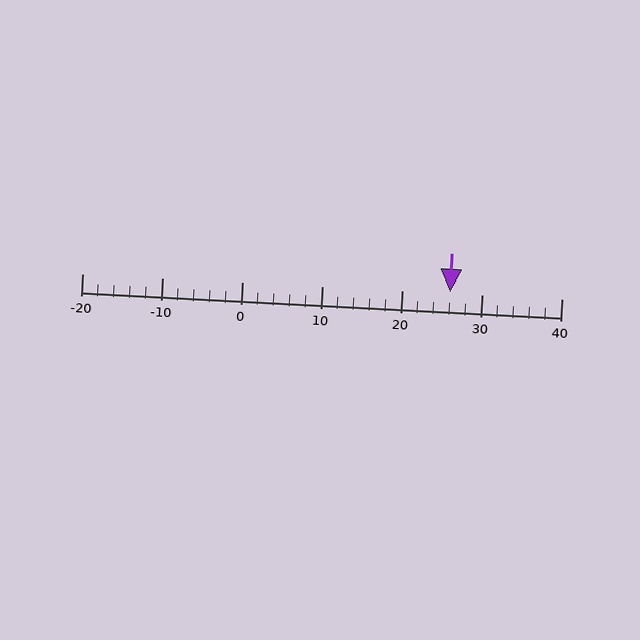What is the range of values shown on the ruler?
The ruler shows values from -20 to 40.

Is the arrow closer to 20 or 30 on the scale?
The arrow is closer to 30.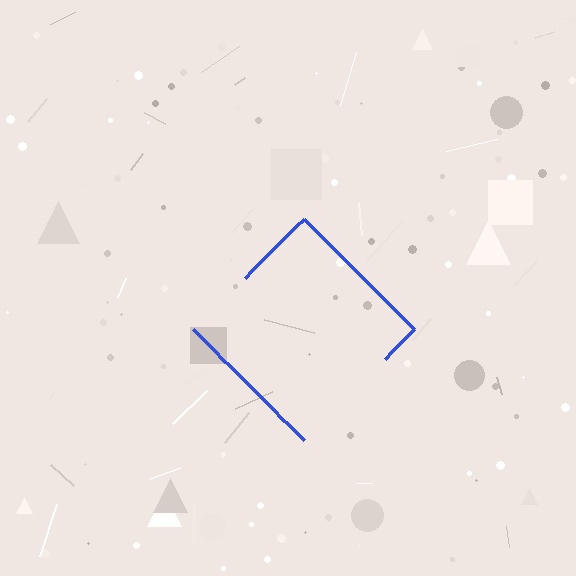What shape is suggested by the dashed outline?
The dashed outline suggests a diamond.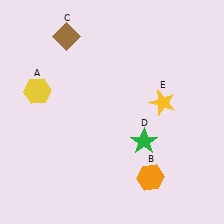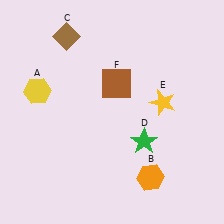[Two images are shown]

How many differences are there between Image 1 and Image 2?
There is 1 difference between the two images.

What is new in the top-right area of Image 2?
A brown square (F) was added in the top-right area of Image 2.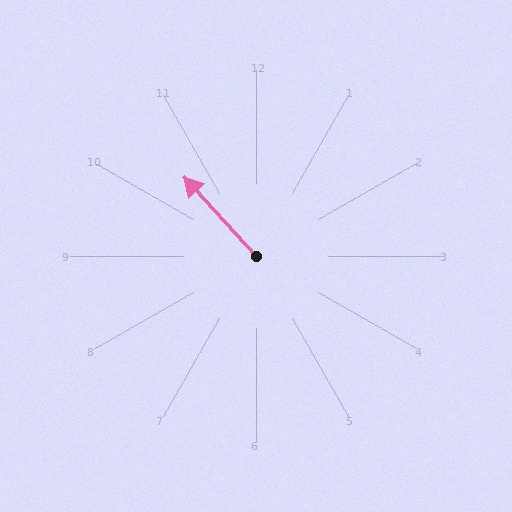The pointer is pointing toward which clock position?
Roughly 11 o'clock.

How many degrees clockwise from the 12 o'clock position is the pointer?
Approximately 318 degrees.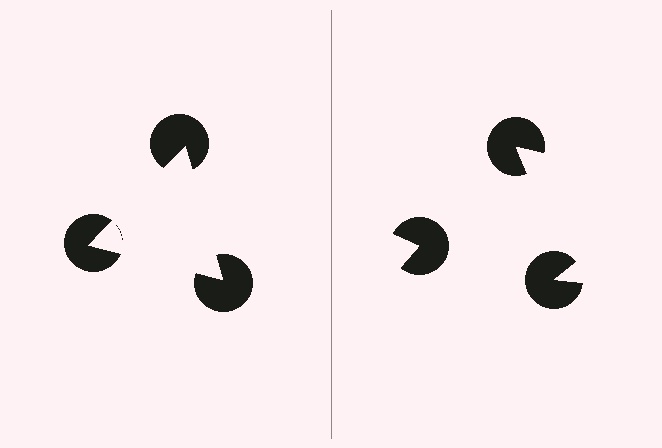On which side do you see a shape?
An illusory triangle appears on the left side. On the right side the wedge cuts are rotated, so no coherent shape forms.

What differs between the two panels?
The pac-man discs are positioned identically on both sides; only the wedge orientations differ. On the left they align to a triangle; on the right they are misaligned.